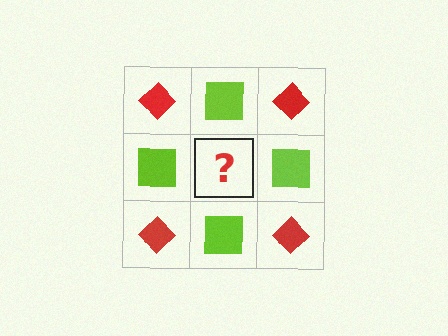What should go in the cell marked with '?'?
The missing cell should contain a red diamond.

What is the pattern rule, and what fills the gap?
The rule is that it alternates red diamond and lime square in a checkerboard pattern. The gap should be filled with a red diamond.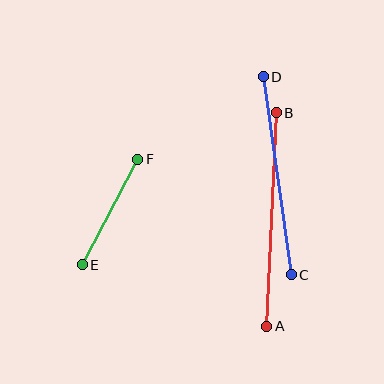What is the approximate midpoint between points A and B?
The midpoint is at approximately (271, 220) pixels.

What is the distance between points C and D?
The distance is approximately 200 pixels.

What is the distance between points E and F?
The distance is approximately 119 pixels.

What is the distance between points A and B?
The distance is approximately 214 pixels.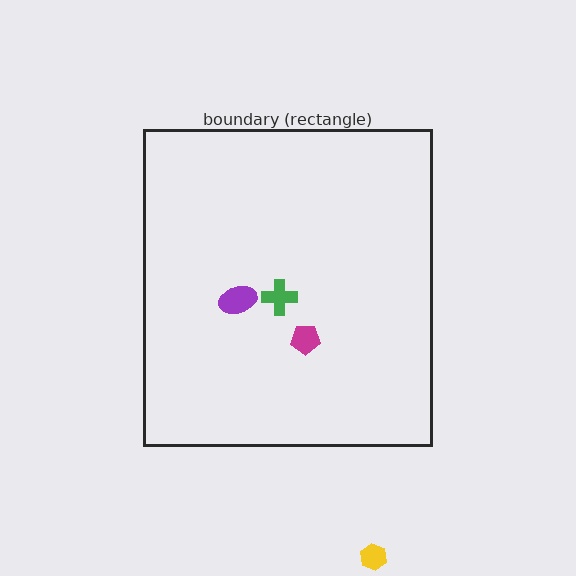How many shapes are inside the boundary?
3 inside, 1 outside.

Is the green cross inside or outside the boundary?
Inside.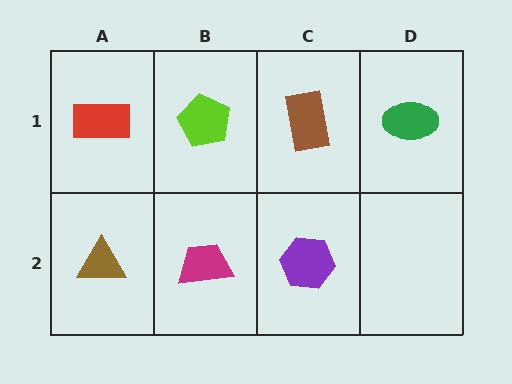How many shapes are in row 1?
4 shapes.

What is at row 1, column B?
A lime pentagon.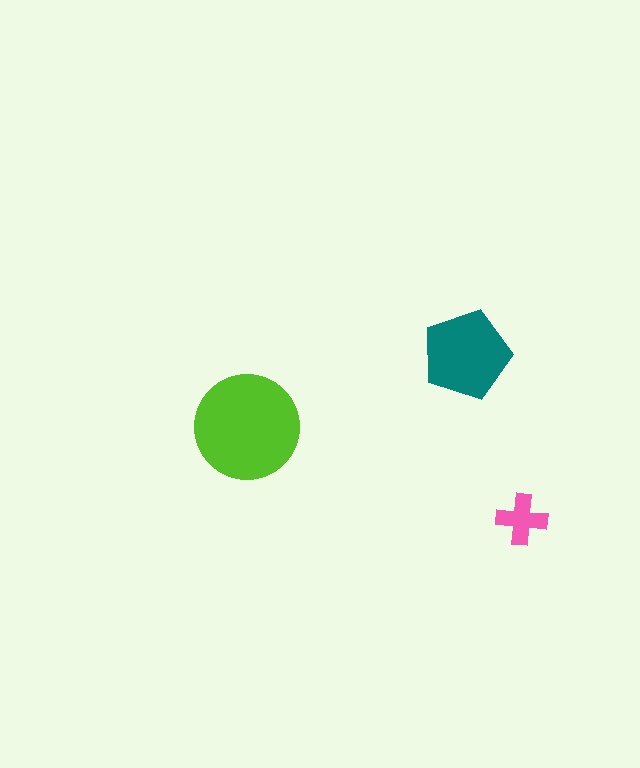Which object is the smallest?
The pink cross.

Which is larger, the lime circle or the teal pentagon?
The lime circle.